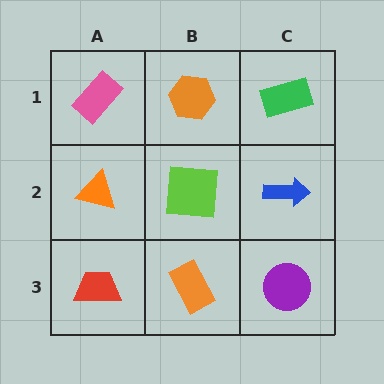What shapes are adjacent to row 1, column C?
A blue arrow (row 2, column C), an orange hexagon (row 1, column B).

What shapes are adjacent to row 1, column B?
A lime square (row 2, column B), a pink rectangle (row 1, column A), a green rectangle (row 1, column C).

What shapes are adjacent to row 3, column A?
An orange triangle (row 2, column A), an orange rectangle (row 3, column B).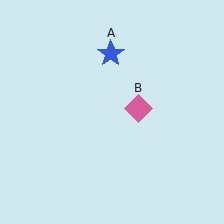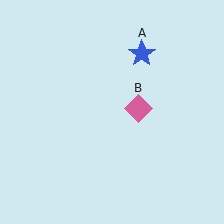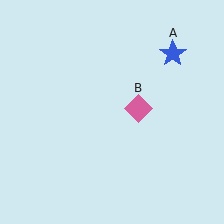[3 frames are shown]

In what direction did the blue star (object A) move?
The blue star (object A) moved right.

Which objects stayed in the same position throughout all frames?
Pink diamond (object B) remained stationary.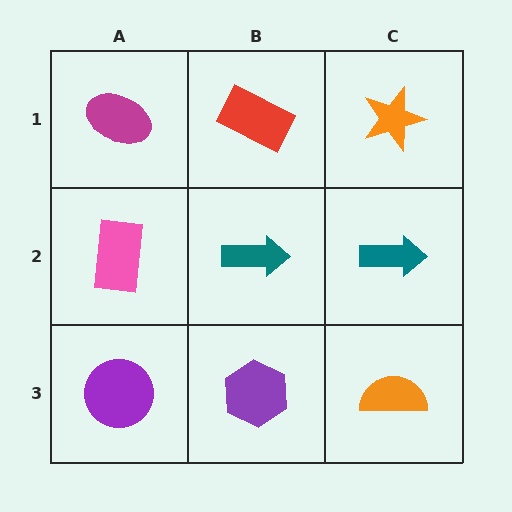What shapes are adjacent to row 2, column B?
A red rectangle (row 1, column B), a purple hexagon (row 3, column B), a pink rectangle (row 2, column A), a teal arrow (row 2, column C).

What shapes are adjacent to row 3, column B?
A teal arrow (row 2, column B), a purple circle (row 3, column A), an orange semicircle (row 3, column C).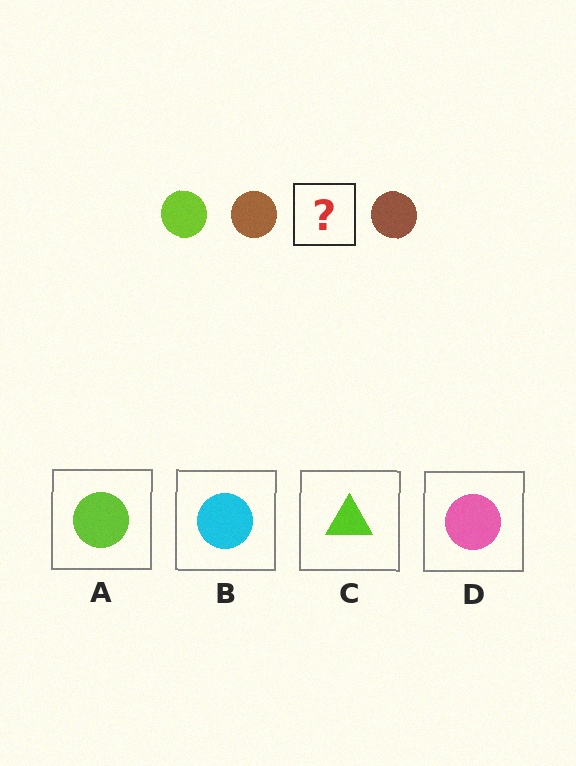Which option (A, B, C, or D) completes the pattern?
A.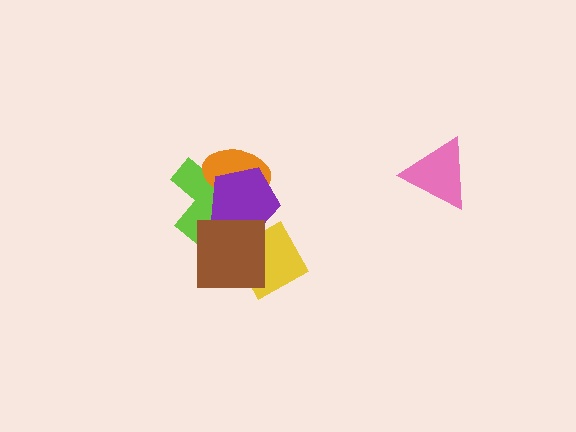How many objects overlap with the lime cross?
3 objects overlap with the lime cross.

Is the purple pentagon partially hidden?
Yes, it is partially covered by another shape.